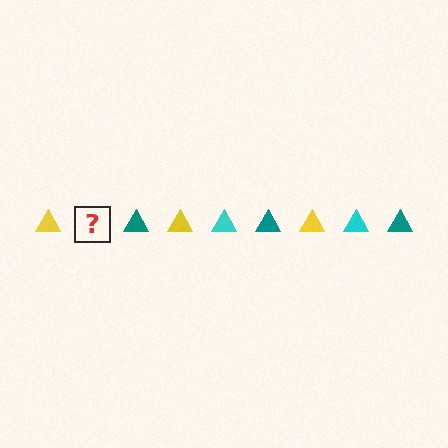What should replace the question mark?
The question mark should be replaced with a cyan triangle.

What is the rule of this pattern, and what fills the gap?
The rule is that the pattern cycles through yellow, cyan, teal triangles. The gap should be filled with a cyan triangle.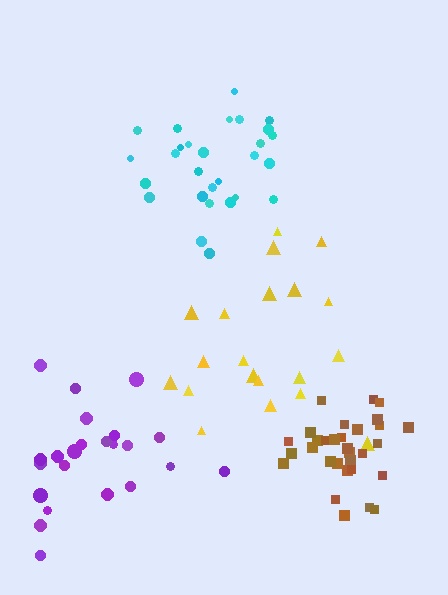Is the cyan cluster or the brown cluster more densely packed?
Brown.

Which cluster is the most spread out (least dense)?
Yellow.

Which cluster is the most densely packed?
Brown.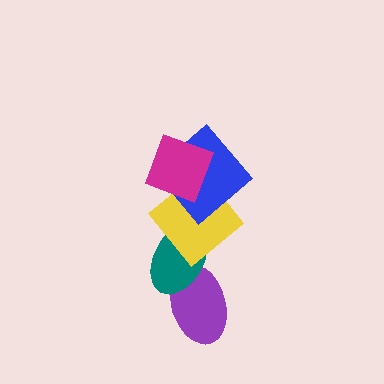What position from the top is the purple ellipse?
The purple ellipse is 5th from the top.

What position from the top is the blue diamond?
The blue diamond is 2nd from the top.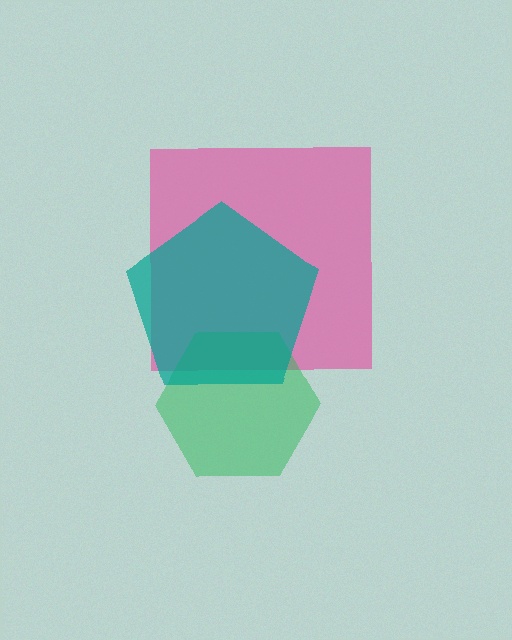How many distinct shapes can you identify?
There are 3 distinct shapes: a pink square, a green hexagon, a teal pentagon.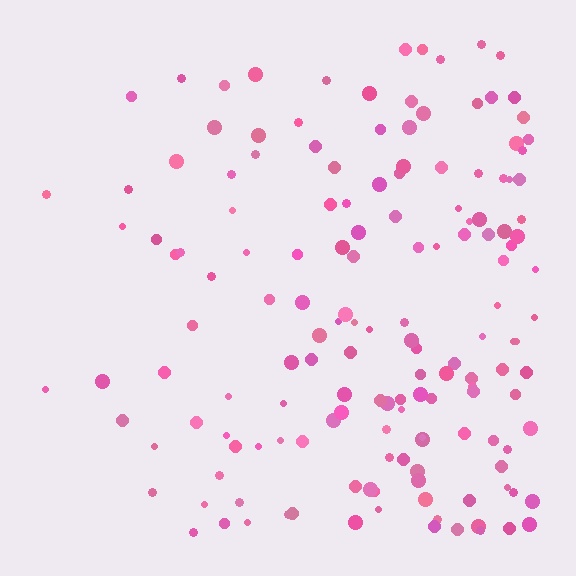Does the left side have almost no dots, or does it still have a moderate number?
Still a moderate number, just noticeably fewer than the right.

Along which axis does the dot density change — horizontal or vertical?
Horizontal.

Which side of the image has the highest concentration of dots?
The right.